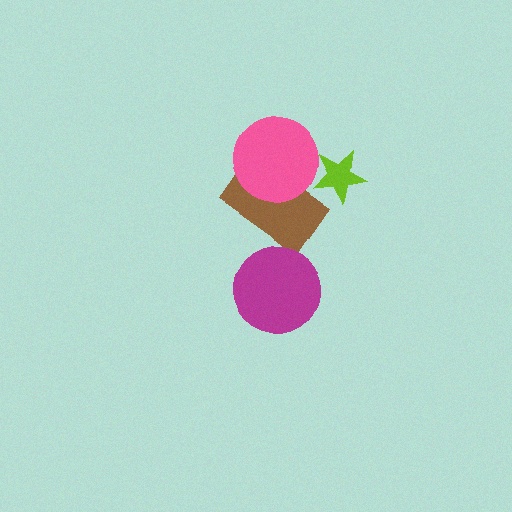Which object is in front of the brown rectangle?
The pink circle is in front of the brown rectangle.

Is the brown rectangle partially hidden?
Yes, it is partially covered by another shape.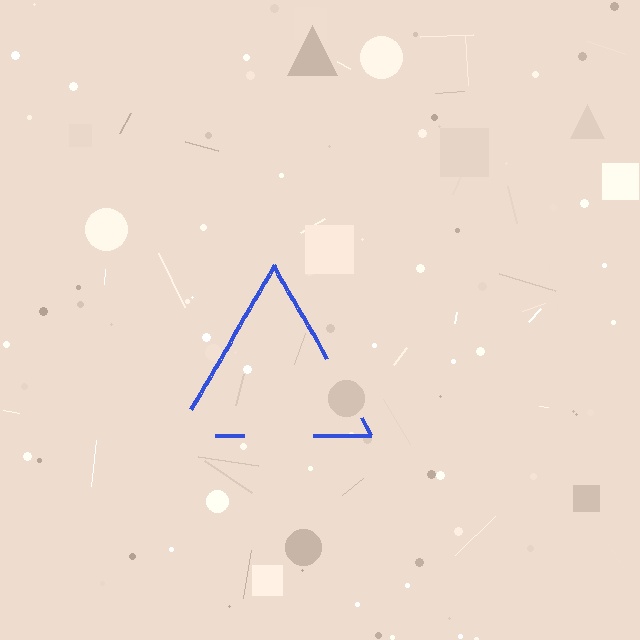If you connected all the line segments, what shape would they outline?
They would outline a triangle.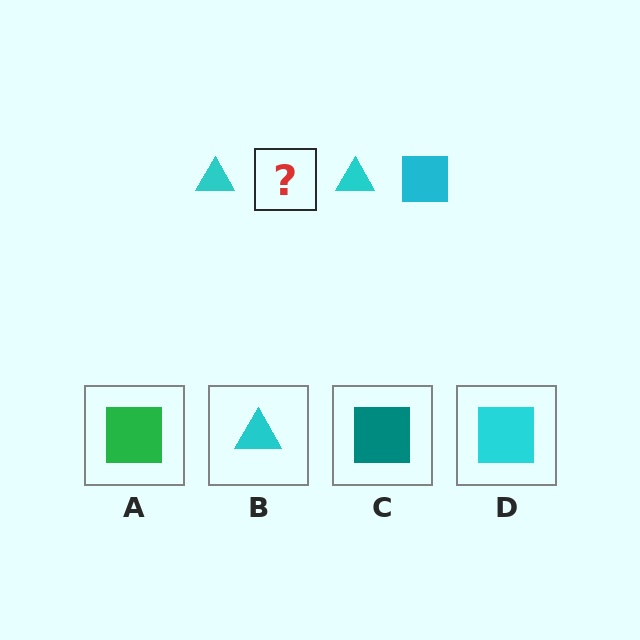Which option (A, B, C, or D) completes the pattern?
D.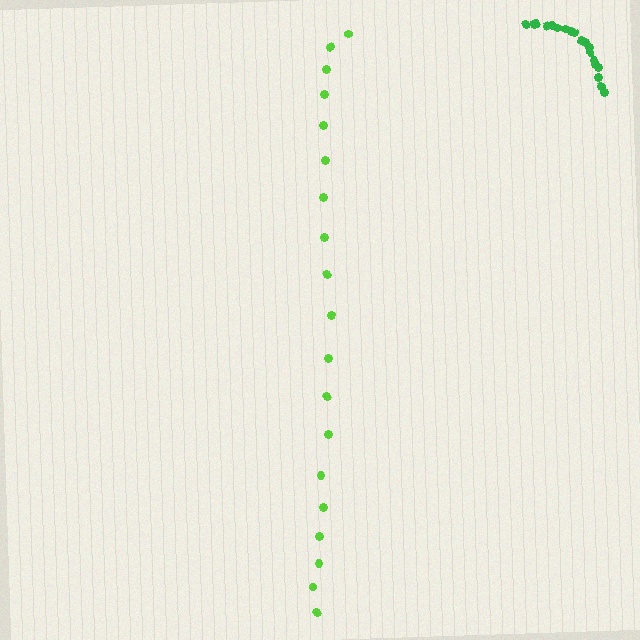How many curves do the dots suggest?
There are 2 distinct paths.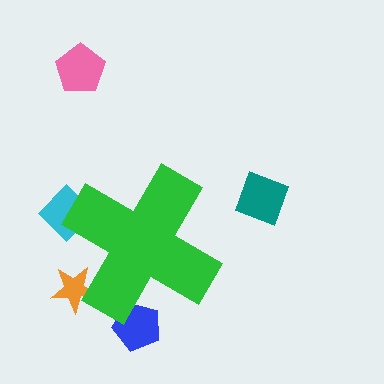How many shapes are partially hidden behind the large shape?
3 shapes are partially hidden.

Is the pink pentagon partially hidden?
No, the pink pentagon is fully visible.